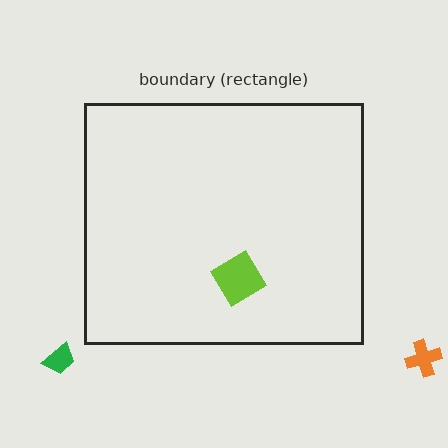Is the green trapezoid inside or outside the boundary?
Outside.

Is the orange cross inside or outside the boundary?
Outside.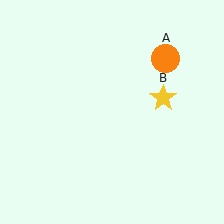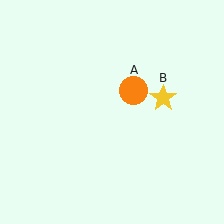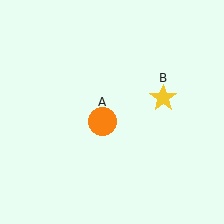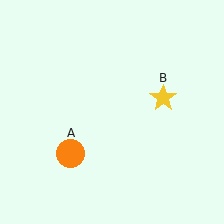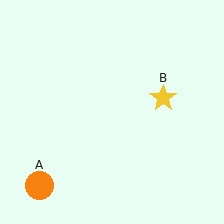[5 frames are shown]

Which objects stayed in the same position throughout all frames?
Yellow star (object B) remained stationary.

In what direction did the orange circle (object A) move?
The orange circle (object A) moved down and to the left.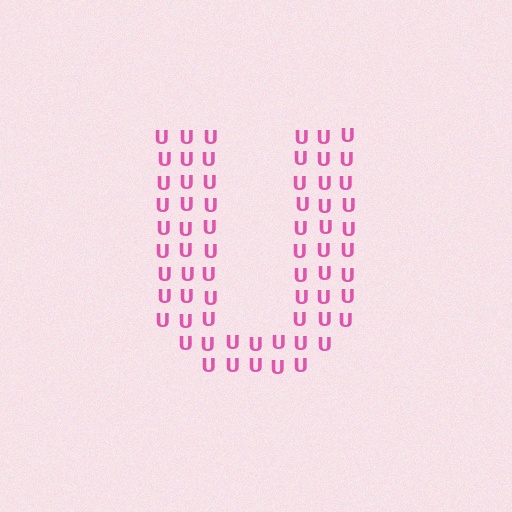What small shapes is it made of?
It is made of small letter U's.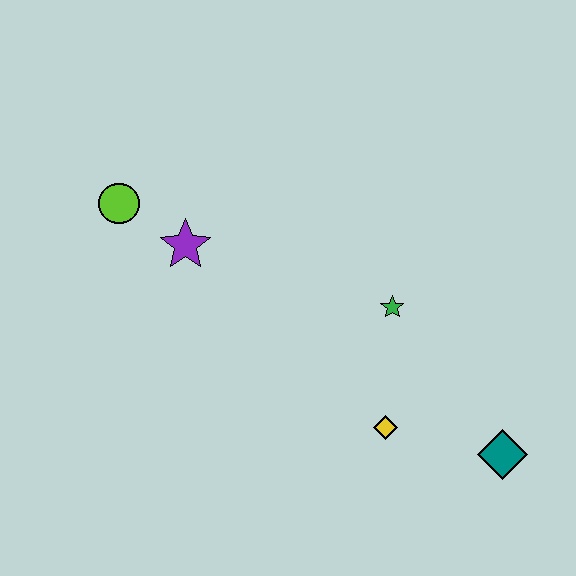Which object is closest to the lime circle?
The purple star is closest to the lime circle.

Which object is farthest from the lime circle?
The teal diamond is farthest from the lime circle.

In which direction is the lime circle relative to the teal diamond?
The lime circle is to the left of the teal diamond.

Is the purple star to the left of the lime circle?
No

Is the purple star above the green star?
Yes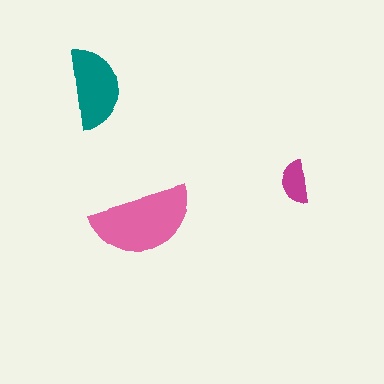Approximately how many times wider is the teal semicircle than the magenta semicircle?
About 2 times wider.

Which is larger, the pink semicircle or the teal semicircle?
The pink one.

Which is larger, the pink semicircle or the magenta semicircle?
The pink one.